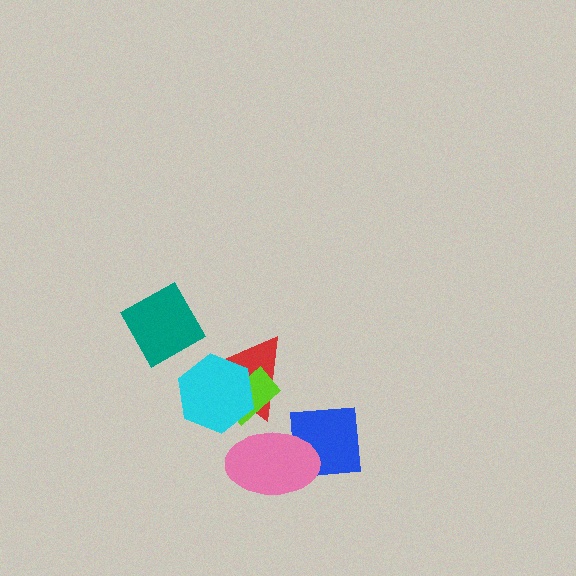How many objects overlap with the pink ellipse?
1 object overlaps with the pink ellipse.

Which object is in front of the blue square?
The pink ellipse is in front of the blue square.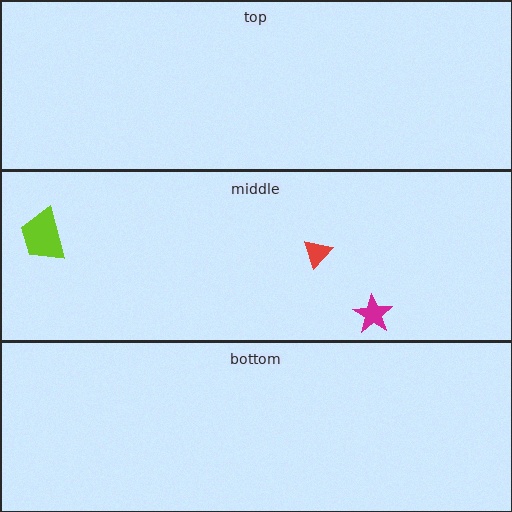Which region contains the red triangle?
The middle region.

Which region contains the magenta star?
The middle region.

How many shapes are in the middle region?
3.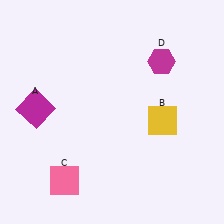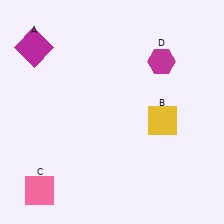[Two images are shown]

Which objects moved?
The objects that moved are: the magenta square (A), the pink square (C).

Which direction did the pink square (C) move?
The pink square (C) moved left.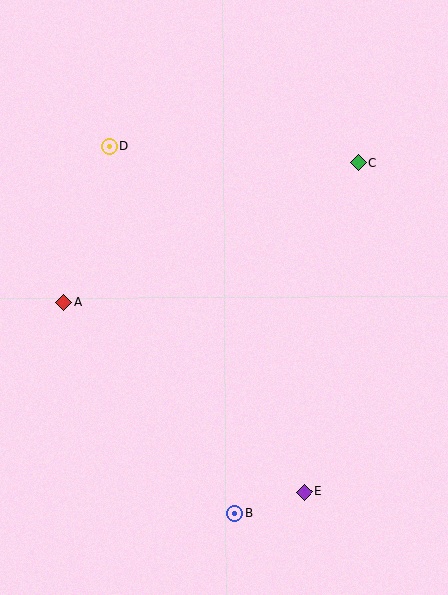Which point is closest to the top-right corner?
Point C is closest to the top-right corner.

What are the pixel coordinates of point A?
Point A is at (64, 302).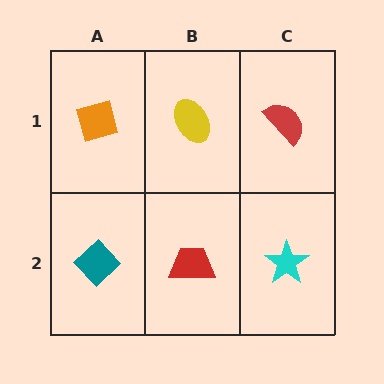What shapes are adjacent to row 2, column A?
An orange diamond (row 1, column A), a red trapezoid (row 2, column B).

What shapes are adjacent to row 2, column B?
A yellow ellipse (row 1, column B), a teal diamond (row 2, column A), a cyan star (row 2, column C).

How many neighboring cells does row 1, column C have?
2.